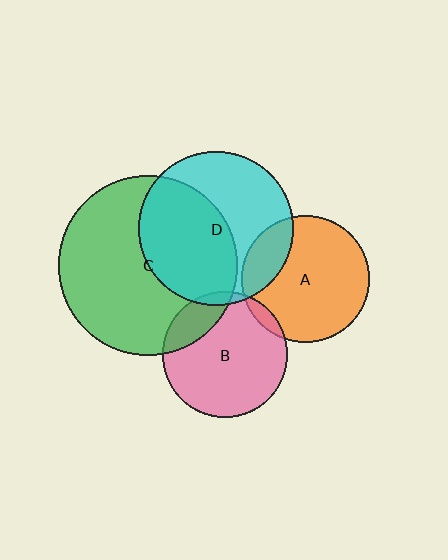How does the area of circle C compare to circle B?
Approximately 2.0 times.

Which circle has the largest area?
Circle C (green).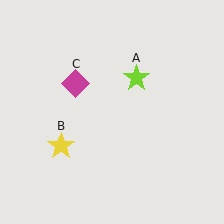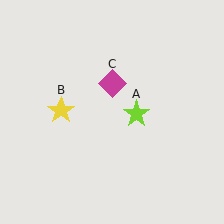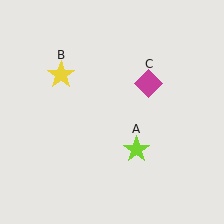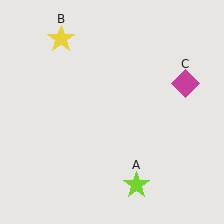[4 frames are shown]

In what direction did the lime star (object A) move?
The lime star (object A) moved down.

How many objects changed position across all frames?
3 objects changed position: lime star (object A), yellow star (object B), magenta diamond (object C).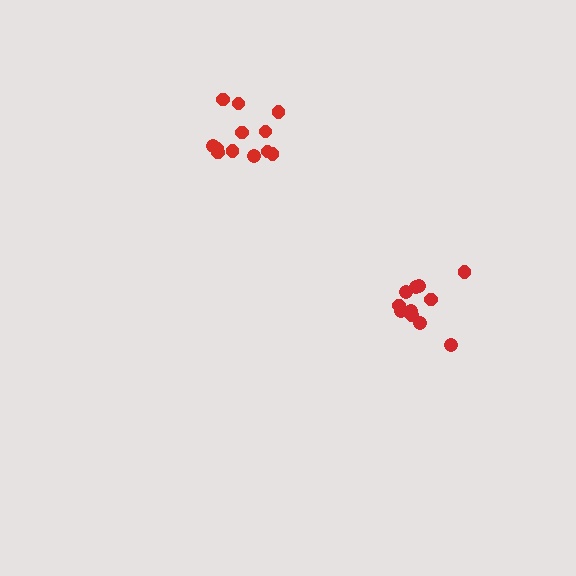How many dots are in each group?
Group 1: 12 dots, Group 2: 11 dots (23 total).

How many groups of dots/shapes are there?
There are 2 groups.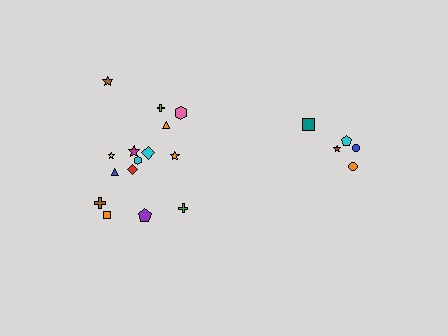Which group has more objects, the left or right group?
The left group.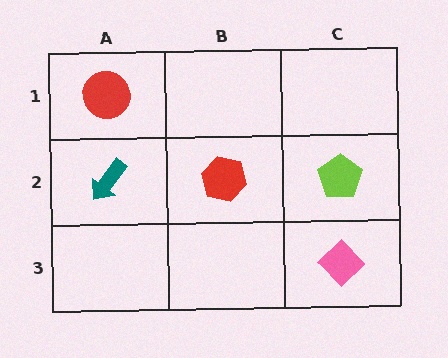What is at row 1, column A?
A red circle.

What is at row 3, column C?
A pink diamond.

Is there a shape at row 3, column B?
No, that cell is empty.